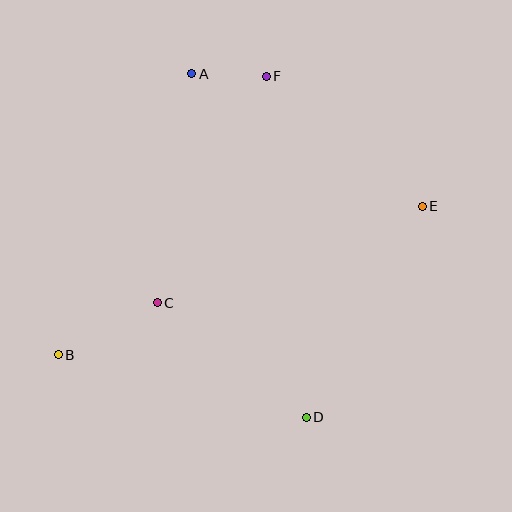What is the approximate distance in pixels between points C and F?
The distance between C and F is approximately 251 pixels.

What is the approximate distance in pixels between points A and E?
The distance between A and E is approximately 266 pixels.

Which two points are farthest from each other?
Points B and E are farthest from each other.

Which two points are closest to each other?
Points A and F are closest to each other.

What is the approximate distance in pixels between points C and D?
The distance between C and D is approximately 188 pixels.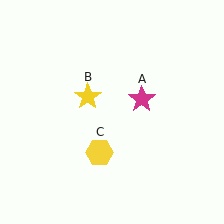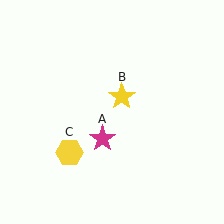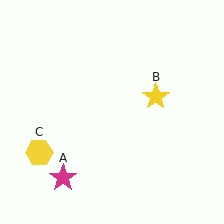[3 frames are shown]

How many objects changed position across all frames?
3 objects changed position: magenta star (object A), yellow star (object B), yellow hexagon (object C).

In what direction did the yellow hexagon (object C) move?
The yellow hexagon (object C) moved left.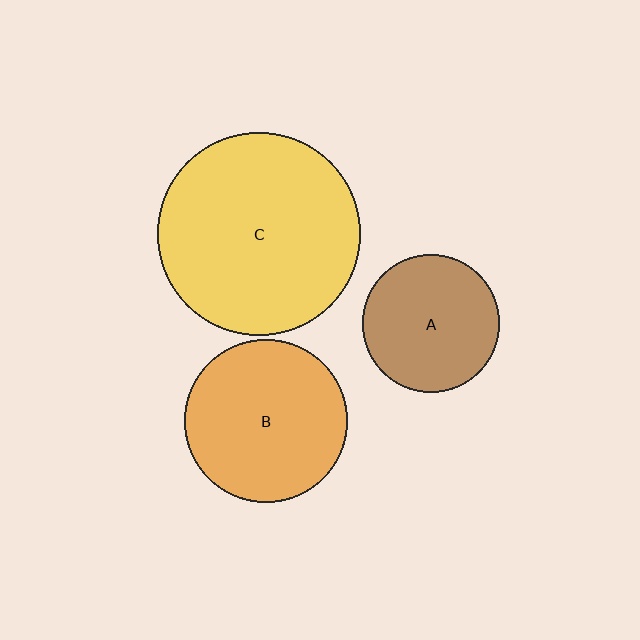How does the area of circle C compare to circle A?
Approximately 2.2 times.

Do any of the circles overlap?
No, none of the circles overlap.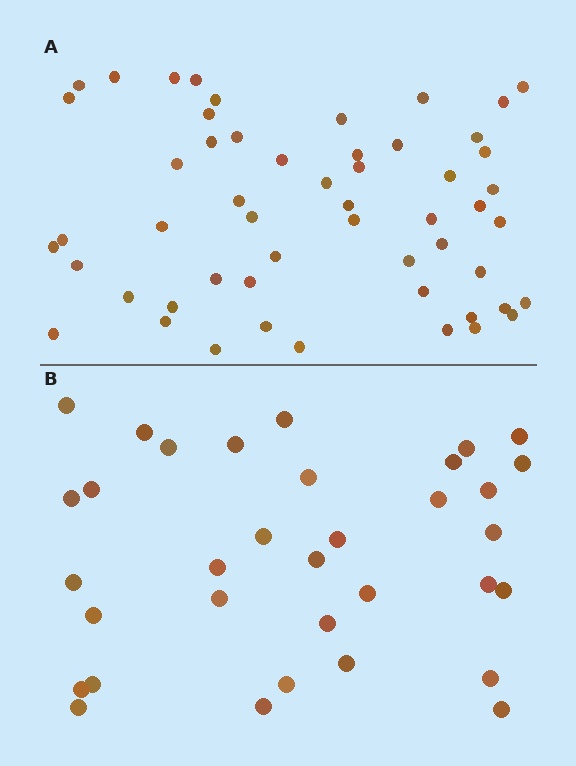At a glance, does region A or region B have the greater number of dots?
Region A (the top region) has more dots.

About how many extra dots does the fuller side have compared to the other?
Region A has approximately 20 more dots than region B.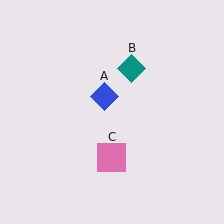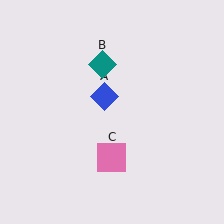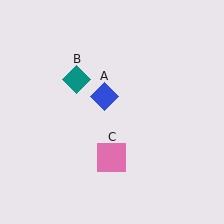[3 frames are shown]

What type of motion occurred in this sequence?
The teal diamond (object B) rotated counterclockwise around the center of the scene.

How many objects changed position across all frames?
1 object changed position: teal diamond (object B).